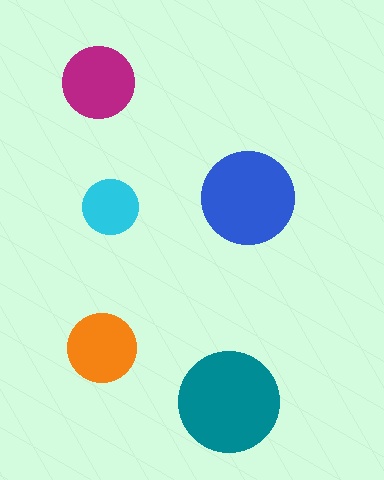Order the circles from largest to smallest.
the teal one, the blue one, the magenta one, the orange one, the cyan one.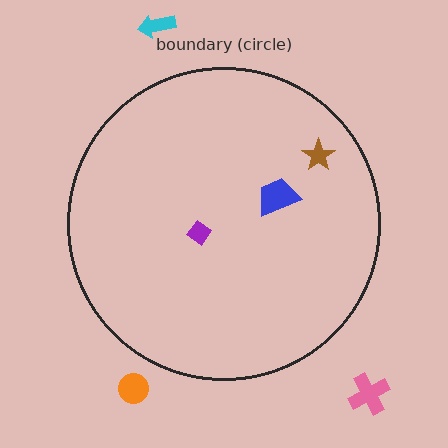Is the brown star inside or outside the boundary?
Inside.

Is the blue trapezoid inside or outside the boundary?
Inside.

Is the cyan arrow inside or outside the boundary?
Outside.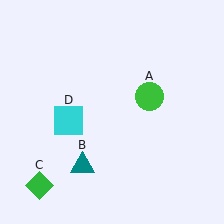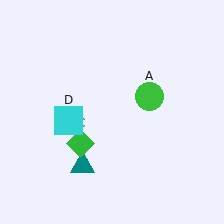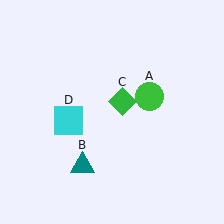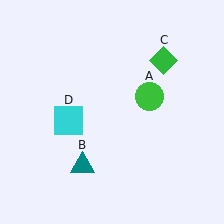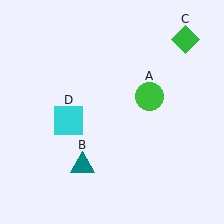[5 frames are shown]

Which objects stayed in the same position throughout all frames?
Green circle (object A) and teal triangle (object B) and cyan square (object D) remained stationary.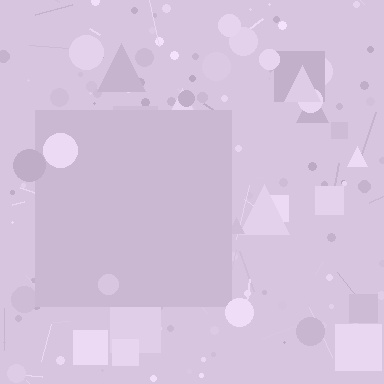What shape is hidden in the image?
A square is hidden in the image.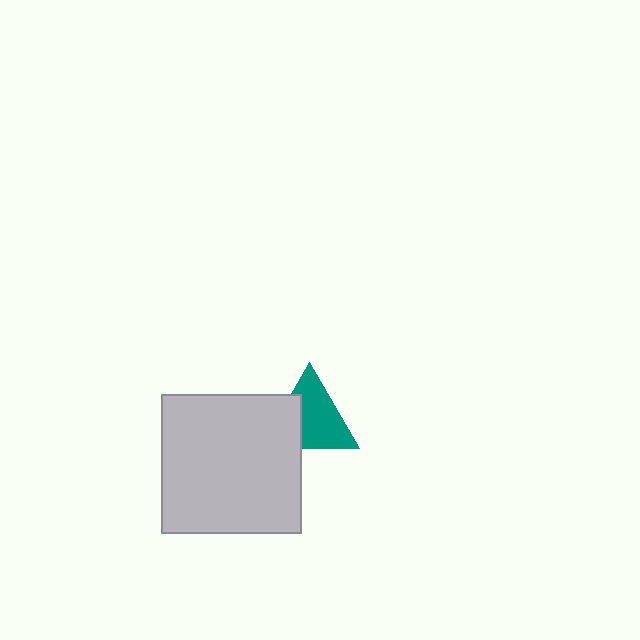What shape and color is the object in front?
The object in front is a light gray square.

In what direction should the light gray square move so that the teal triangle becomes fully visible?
The light gray square should move toward the lower-left. That is the shortest direction to clear the overlap and leave the teal triangle fully visible.